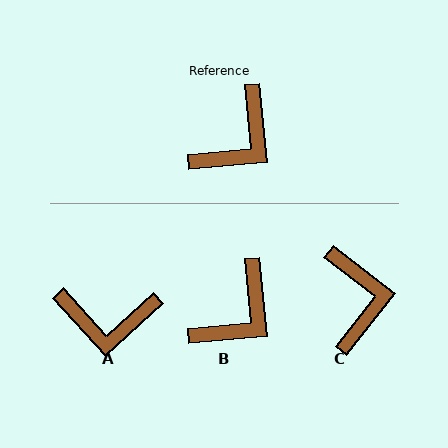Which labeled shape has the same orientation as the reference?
B.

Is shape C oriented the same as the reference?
No, it is off by about 47 degrees.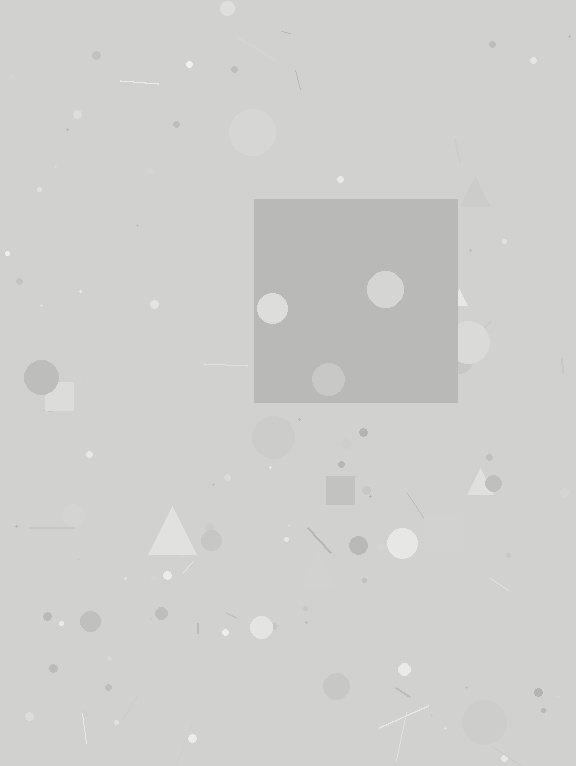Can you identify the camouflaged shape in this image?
The camouflaged shape is a square.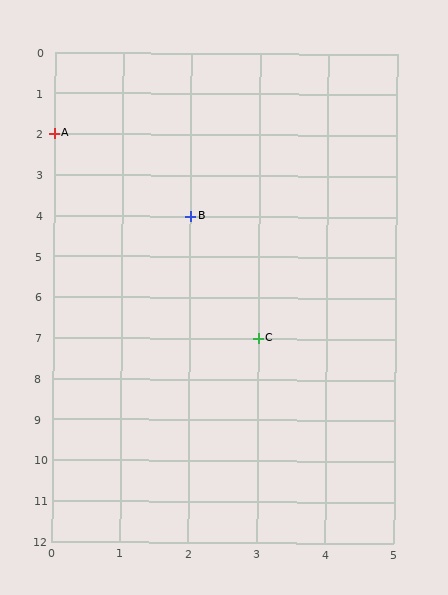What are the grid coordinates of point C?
Point C is at grid coordinates (3, 7).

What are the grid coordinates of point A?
Point A is at grid coordinates (0, 2).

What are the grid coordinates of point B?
Point B is at grid coordinates (2, 4).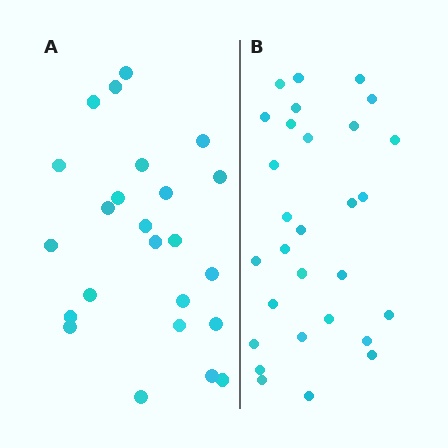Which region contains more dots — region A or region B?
Region B (the right region) has more dots.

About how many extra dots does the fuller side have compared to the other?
Region B has about 5 more dots than region A.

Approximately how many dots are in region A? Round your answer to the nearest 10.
About 20 dots. (The exact count is 24, which rounds to 20.)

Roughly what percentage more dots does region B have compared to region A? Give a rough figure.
About 20% more.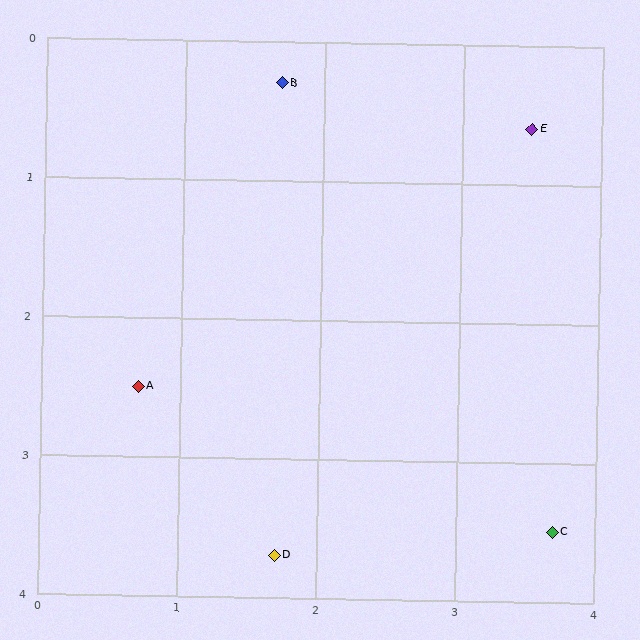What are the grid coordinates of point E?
Point E is at approximately (3.5, 0.6).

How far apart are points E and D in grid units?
Points E and D are about 3.6 grid units apart.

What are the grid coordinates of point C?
Point C is at approximately (3.7, 3.5).